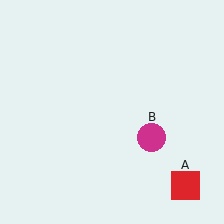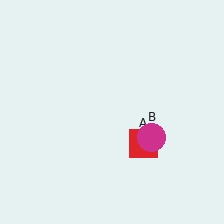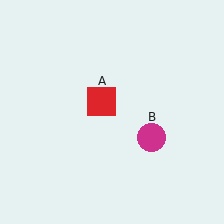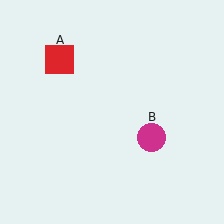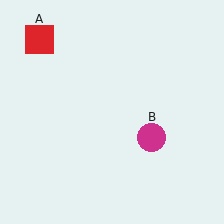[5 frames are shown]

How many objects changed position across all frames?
1 object changed position: red square (object A).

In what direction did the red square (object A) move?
The red square (object A) moved up and to the left.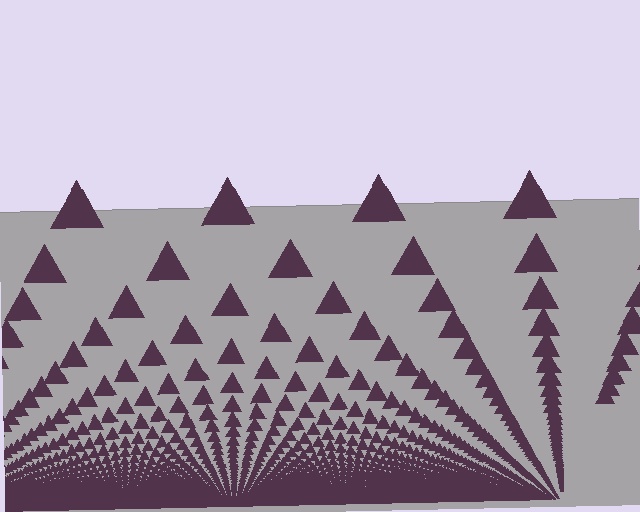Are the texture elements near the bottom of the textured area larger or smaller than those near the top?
Smaller. The gradient is inverted — elements near the bottom are smaller and denser.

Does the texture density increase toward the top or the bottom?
Density increases toward the bottom.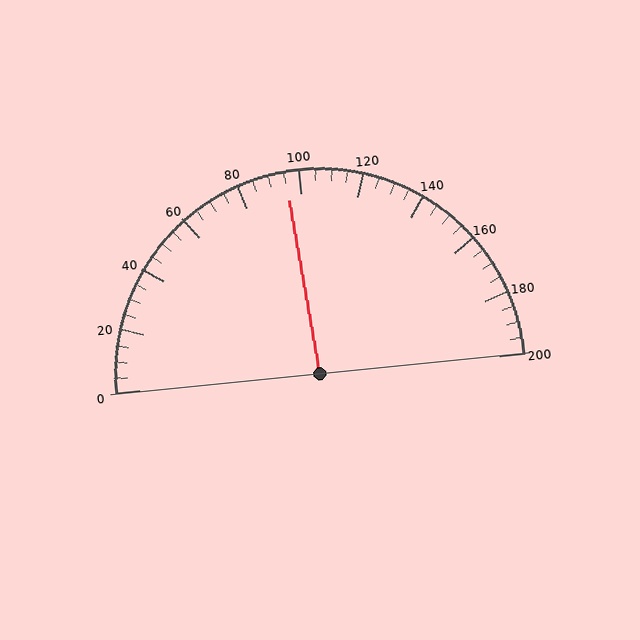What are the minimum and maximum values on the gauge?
The gauge ranges from 0 to 200.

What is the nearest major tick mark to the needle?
The nearest major tick mark is 100.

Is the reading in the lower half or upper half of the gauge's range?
The reading is in the lower half of the range (0 to 200).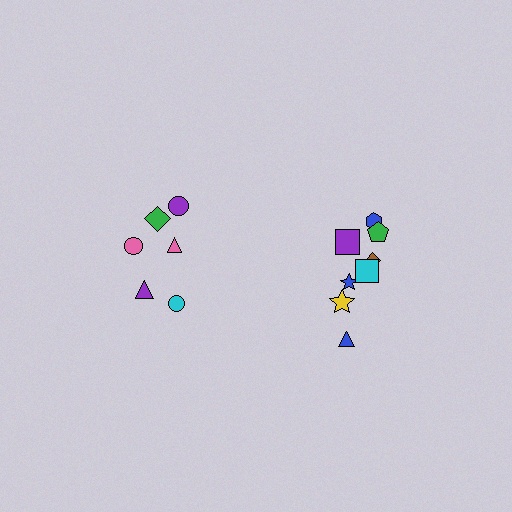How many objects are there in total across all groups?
There are 14 objects.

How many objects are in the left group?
There are 6 objects.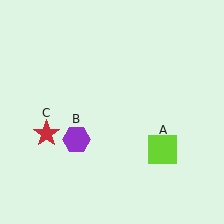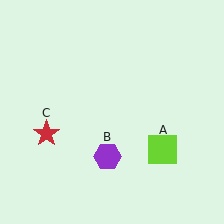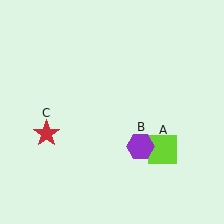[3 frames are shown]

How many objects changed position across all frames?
1 object changed position: purple hexagon (object B).